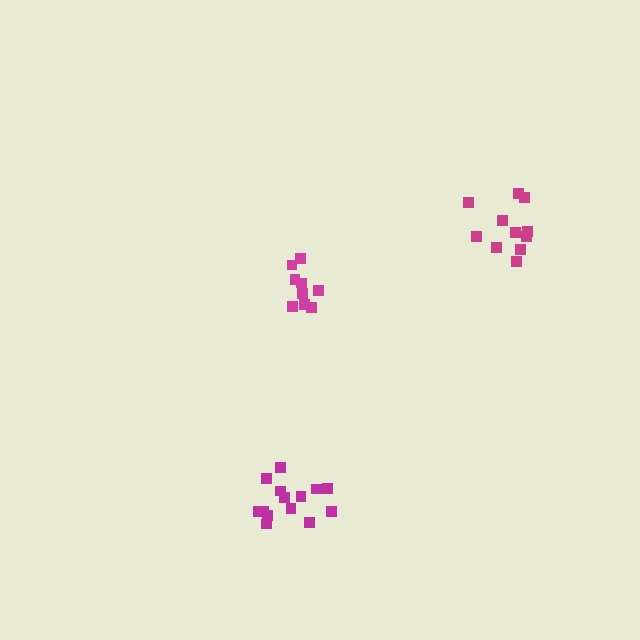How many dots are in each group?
Group 1: 14 dots, Group 2: 11 dots, Group 3: 9 dots (34 total).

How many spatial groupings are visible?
There are 3 spatial groupings.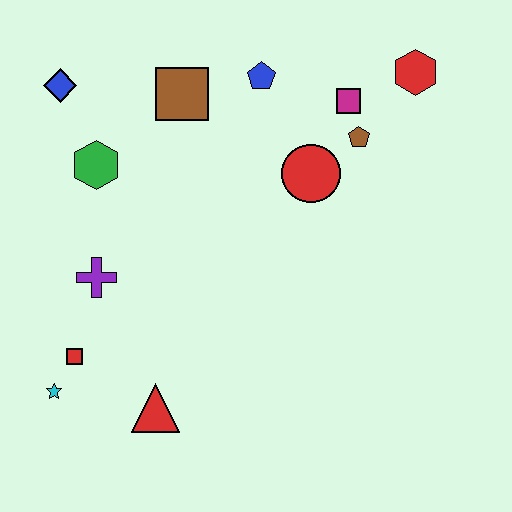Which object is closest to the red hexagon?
The magenta square is closest to the red hexagon.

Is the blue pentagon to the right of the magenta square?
No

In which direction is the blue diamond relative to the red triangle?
The blue diamond is above the red triangle.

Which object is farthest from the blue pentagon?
The cyan star is farthest from the blue pentagon.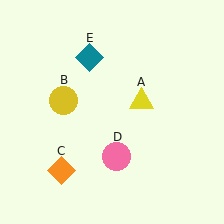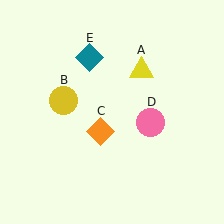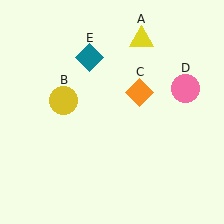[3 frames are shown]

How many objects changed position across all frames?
3 objects changed position: yellow triangle (object A), orange diamond (object C), pink circle (object D).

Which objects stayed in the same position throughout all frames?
Yellow circle (object B) and teal diamond (object E) remained stationary.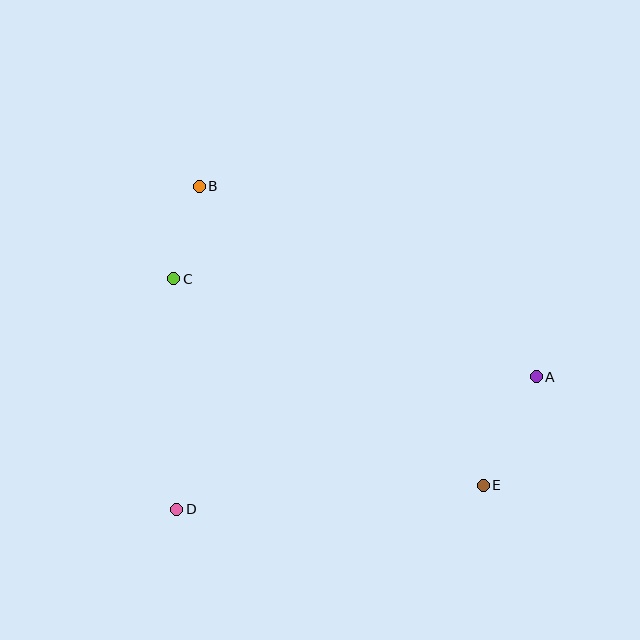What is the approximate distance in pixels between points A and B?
The distance between A and B is approximately 387 pixels.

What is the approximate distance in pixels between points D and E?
The distance between D and E is approximately 308 pixels.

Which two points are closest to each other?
Points B and C are closest to each other.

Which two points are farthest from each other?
Points B and E are farthest from each other.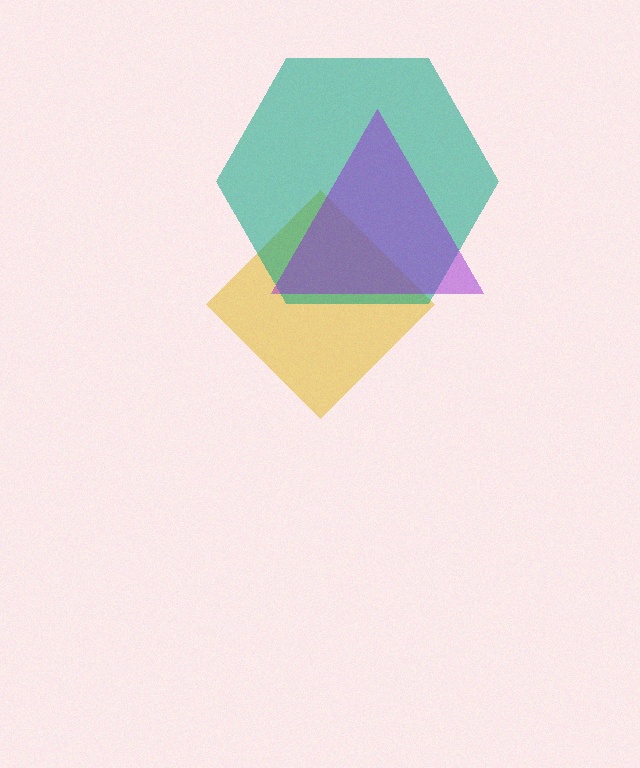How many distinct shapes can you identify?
There are 3 distinct shapes: a yellow diamond, a teal hexagon, a purple triangle.